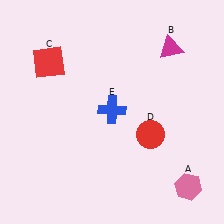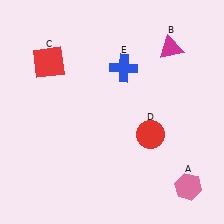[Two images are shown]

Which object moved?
The blue cross (E) moved up.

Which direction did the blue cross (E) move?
The blue cross (E) moved up.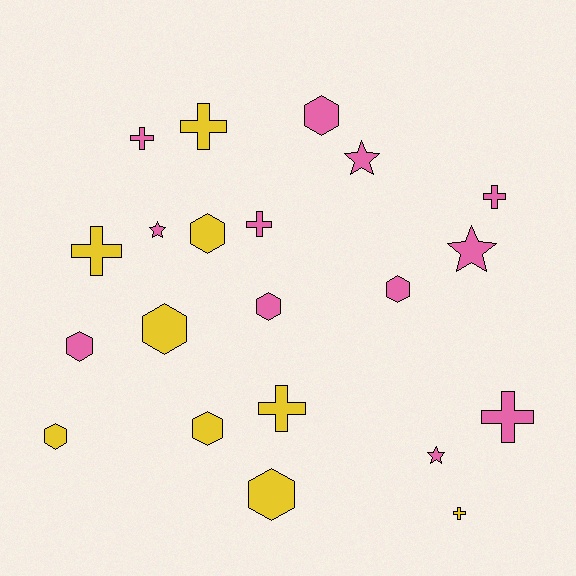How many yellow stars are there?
There are no yellow stars.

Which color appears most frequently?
Pink, with 12 objects.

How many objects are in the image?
There are 21 objects.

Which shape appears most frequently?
Hexagon, with 9 objects.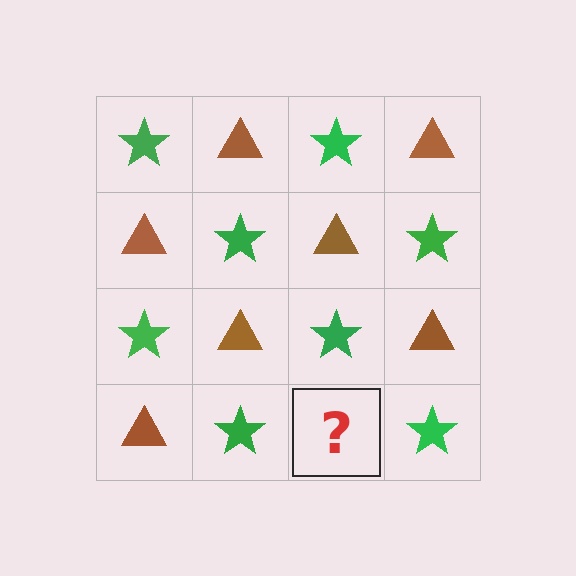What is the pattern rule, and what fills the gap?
The rule is that it alternates green star and brown triangle in a checkerboard pattern. The gap should be filled with a brown triangle.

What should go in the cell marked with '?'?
The missing cell should contain a brown triangle.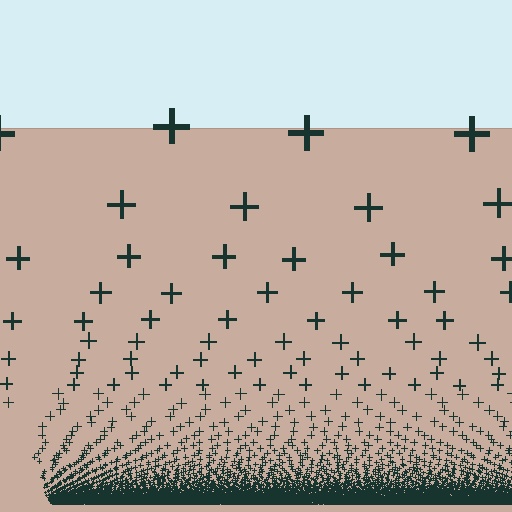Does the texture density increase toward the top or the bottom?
Density increases toward the bottom.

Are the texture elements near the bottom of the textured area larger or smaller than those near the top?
Smaller. The gradient is inverted — elements near the bottom are smaller and denser.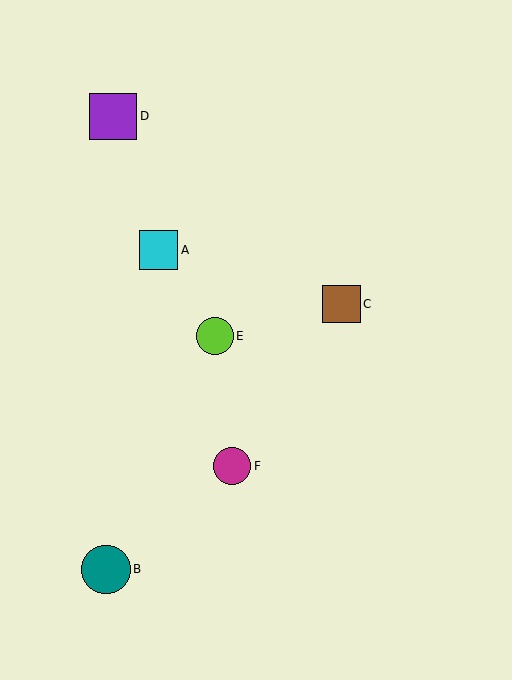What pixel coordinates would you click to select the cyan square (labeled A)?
Click at (158, 250) to select the cyan square A.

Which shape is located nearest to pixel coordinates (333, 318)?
The brown square (labeled C) at (341, 304) is nearest to that location.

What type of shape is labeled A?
Shape A is a cyan square.